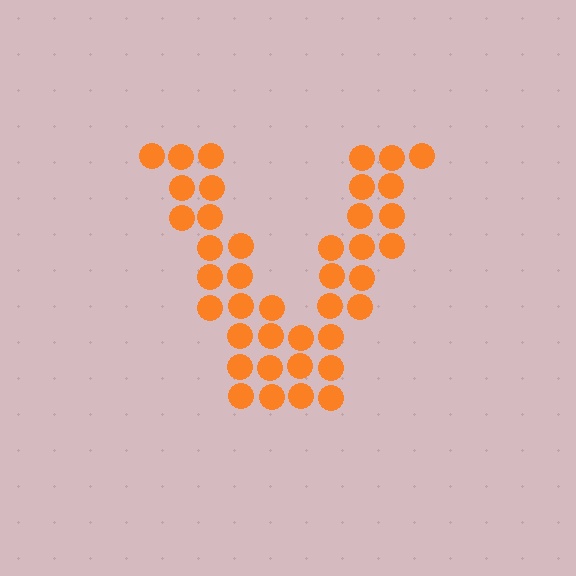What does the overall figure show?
The overall figure shows the letter V.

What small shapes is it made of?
It is made of small circles.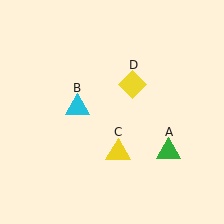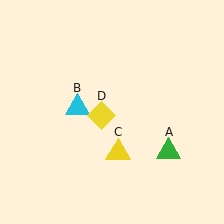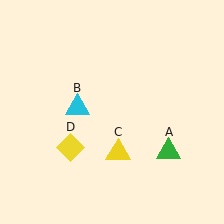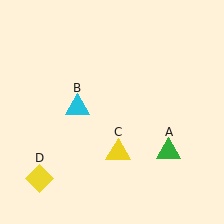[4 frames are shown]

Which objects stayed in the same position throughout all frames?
Green triangle (object A) and cyan triangle (object B) and yellow triangle (object C) remained stationary.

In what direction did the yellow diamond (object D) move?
The yellow diamond (object D) moved down and to the left.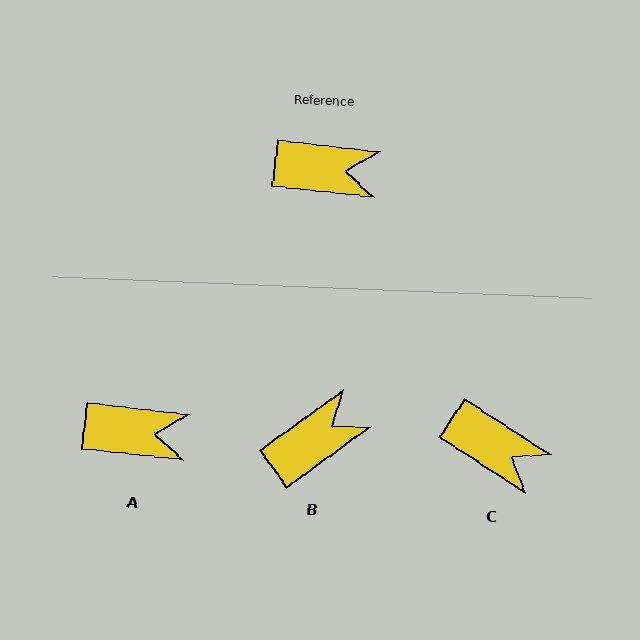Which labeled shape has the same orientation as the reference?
A.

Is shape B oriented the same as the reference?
No, it is off by about 43 degrees.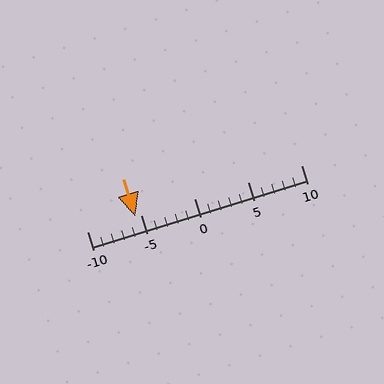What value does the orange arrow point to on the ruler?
The orange arrow points to approximately -6.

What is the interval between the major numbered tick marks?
The major tick marks are spaced 5 units apart.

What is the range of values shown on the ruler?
The ruler shows values from -10 to 10.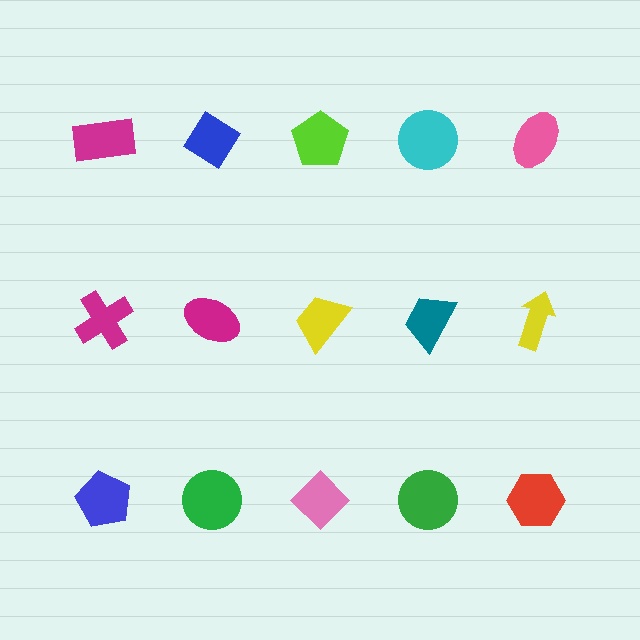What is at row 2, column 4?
A teal trapezoid.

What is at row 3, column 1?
A blue pentagon.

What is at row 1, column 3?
A lime pentagon.